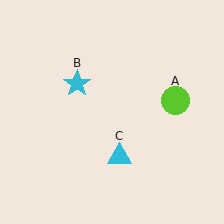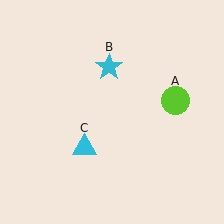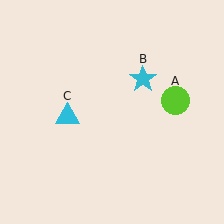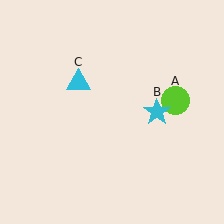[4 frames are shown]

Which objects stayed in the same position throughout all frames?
Lime circle (object A) remained stationary.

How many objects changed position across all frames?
2 objects changed position: cyan star (object B), cyan triangle (object C).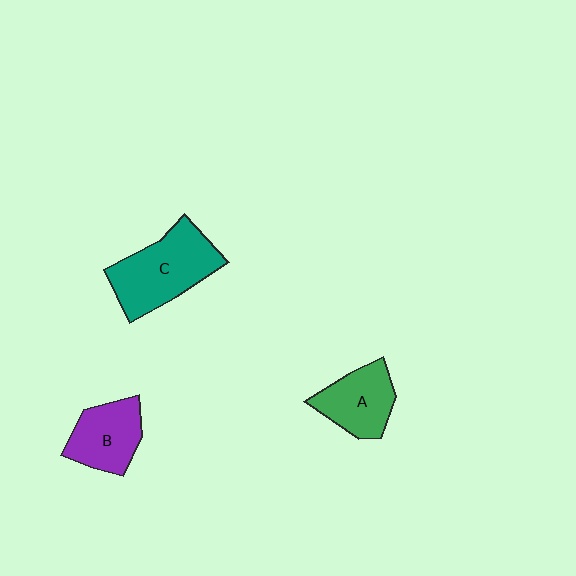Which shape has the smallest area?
Shape B (purple).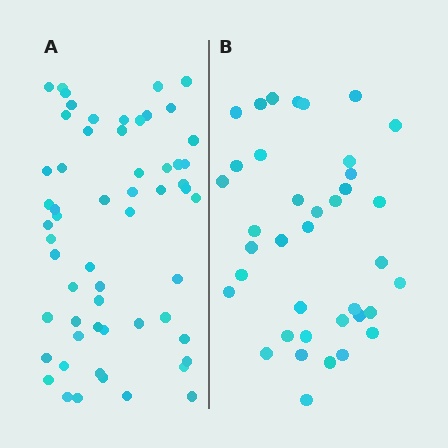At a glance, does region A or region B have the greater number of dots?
Region A (the left region) has more dots.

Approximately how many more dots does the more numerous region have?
Region A has approximately 20 more dots than region B.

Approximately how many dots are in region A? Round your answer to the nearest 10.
About 60 dots. (The exact count is 58, which rounds to 60.)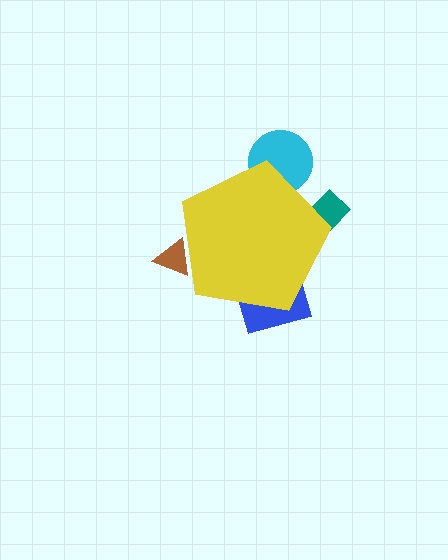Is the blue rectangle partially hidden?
Yes, the blue rectangle is partially hidden behind the yellow pentagon.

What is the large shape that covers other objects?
A yellow pentagon.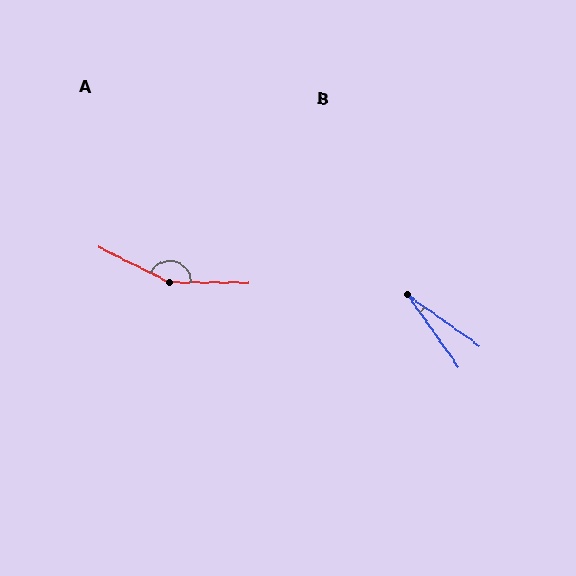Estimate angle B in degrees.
Approximately 19 degrees.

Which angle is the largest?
A, at approximately 154 degrees.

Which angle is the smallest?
B, at approximately 19 degrees.